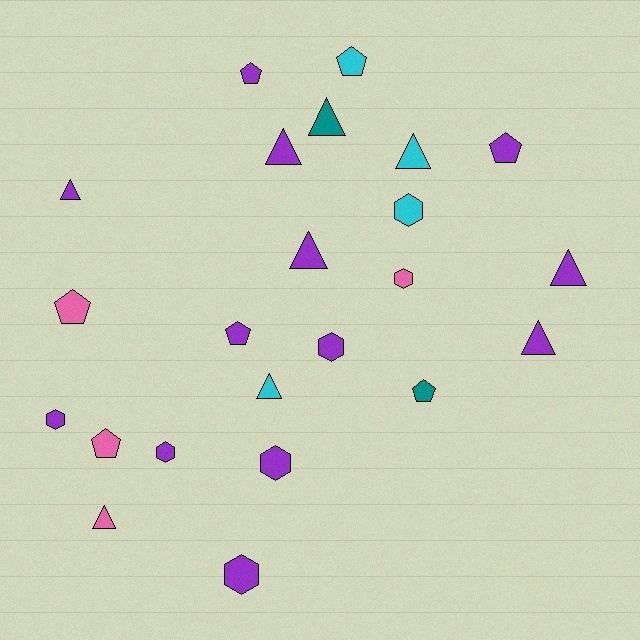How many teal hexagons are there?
There are no teal hexagons.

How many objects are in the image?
There are 23 objects.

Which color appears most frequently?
Purple, with 13 objects.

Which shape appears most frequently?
Triangle, with 9 objects.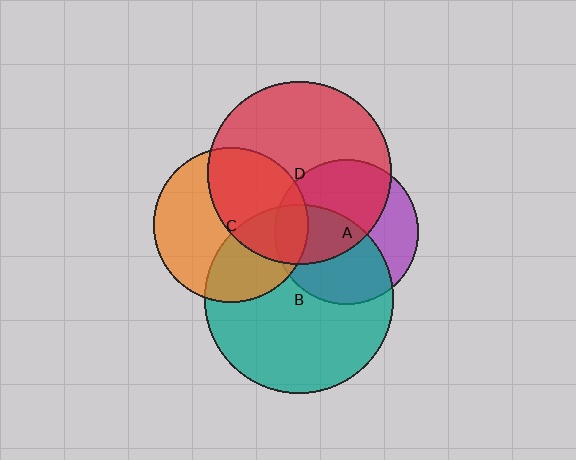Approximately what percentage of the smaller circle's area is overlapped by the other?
Approximately 20%.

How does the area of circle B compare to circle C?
Approximately 1.5 times.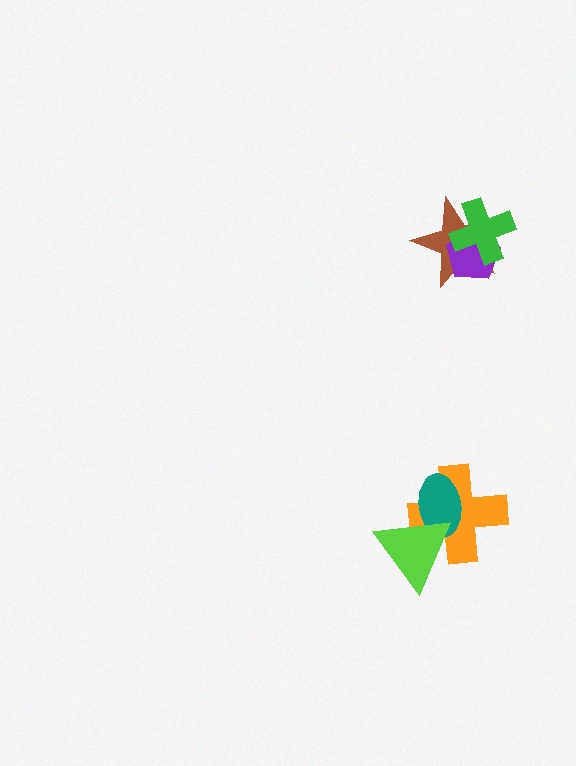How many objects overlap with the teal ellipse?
2 objects overlap with the teal ellipse.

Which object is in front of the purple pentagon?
The green cross is in front of the purple pentagon.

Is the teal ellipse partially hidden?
Yes, it is partially covered by another shape.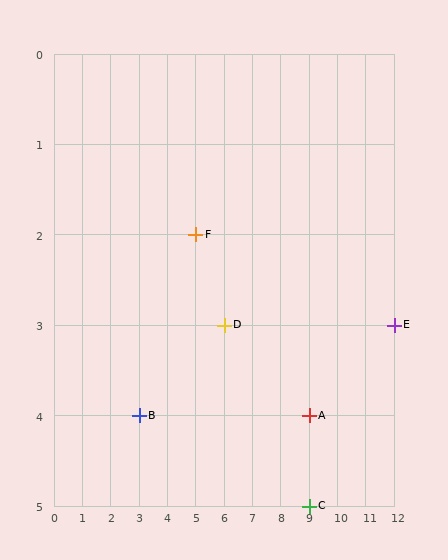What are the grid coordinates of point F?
Point F is at grid coordinates (5, 2).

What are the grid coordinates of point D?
Point D is at grid coordinates (6, 3).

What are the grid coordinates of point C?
Point C is at grid coordinates (9, 5).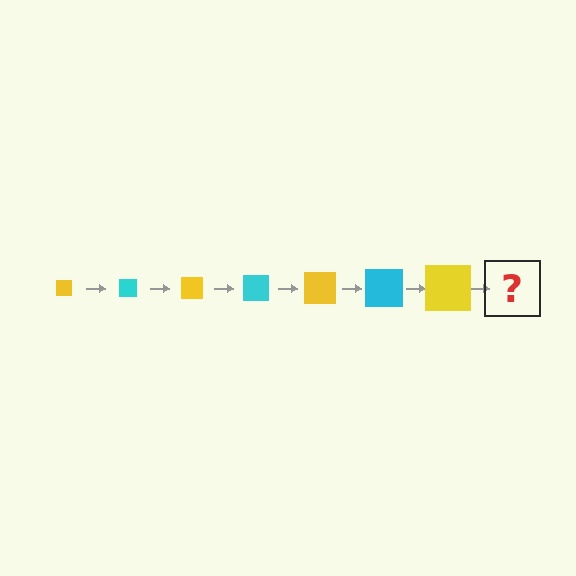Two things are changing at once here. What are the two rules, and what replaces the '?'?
The two rules are that the square grows larger each step and the color cycles through yellow and cyan. The '?' should be a cyan square, larger than the previous one.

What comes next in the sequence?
The next element should be a cyan square, larger than the previous one.